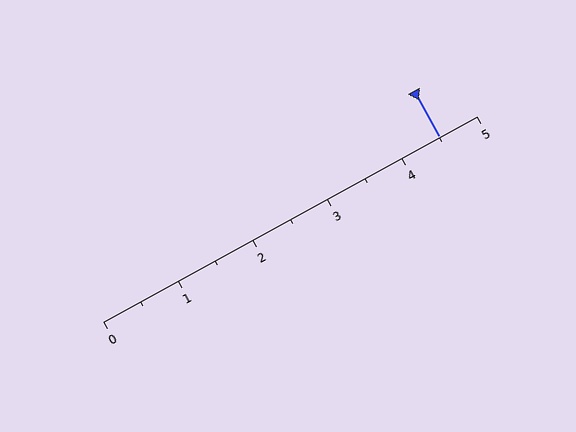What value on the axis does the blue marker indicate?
The marker indicates approximately 4.5.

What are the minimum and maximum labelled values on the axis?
The axis runs from 0 to 5.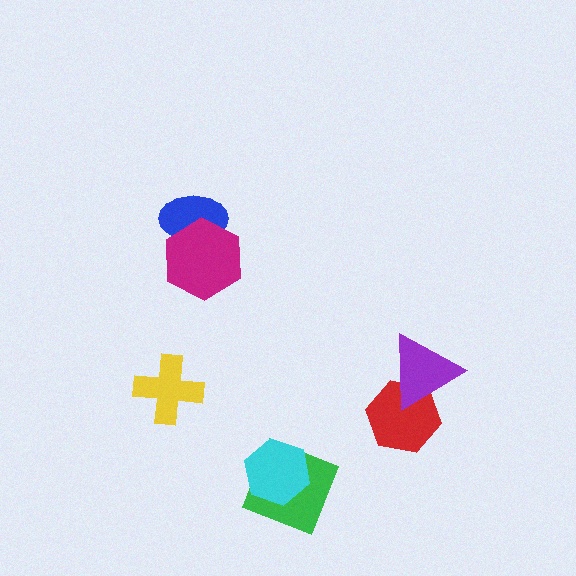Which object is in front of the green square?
The cyan hexagon is in front of the green square.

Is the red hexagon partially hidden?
Yes, it is partially covered by another shape.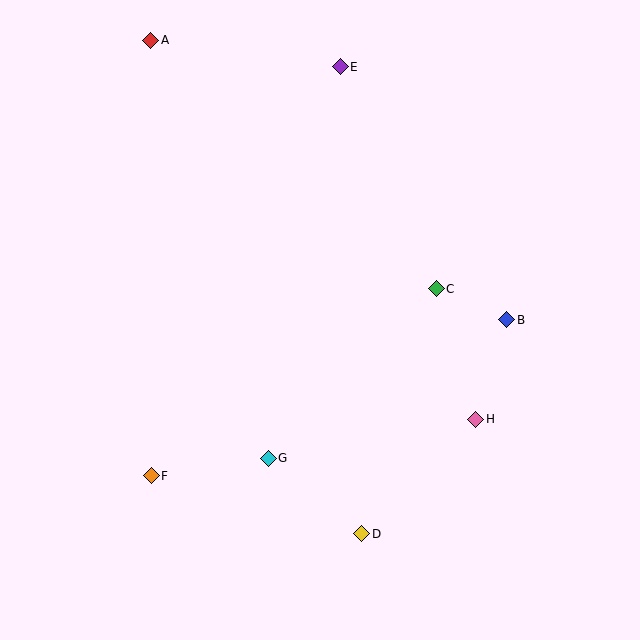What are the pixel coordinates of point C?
Point C is at (436, 289).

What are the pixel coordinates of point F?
Point F is at (151, 476).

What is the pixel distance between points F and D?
The distance between F and D is 218 pixels.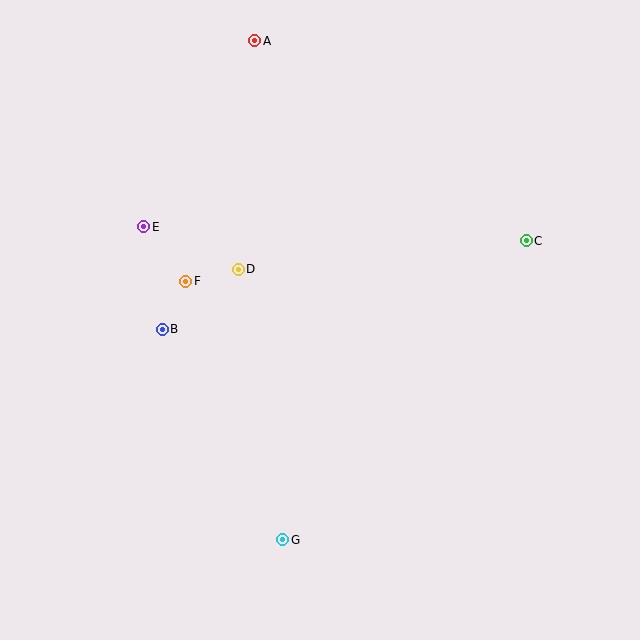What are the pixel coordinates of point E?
Point E is at (144, 227).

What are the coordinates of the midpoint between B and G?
The midpoint between B and G is at (223, 435).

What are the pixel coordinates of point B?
Point B is at (162, 329).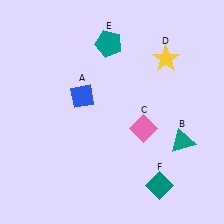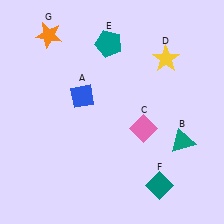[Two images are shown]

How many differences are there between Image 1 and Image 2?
There is 1 difference between the two images.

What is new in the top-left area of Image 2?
An orange star (G) was added in the top-left area of Image 2.